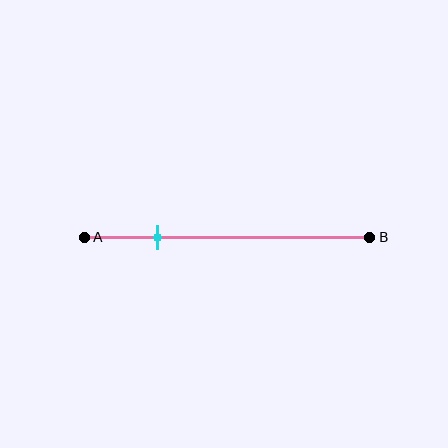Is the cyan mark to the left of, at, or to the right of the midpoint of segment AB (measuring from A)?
The cyan mark is to the left of the midpoint of segment AB.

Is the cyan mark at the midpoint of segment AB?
No, the mark is at about 25% from A, not at the 50% midpoint.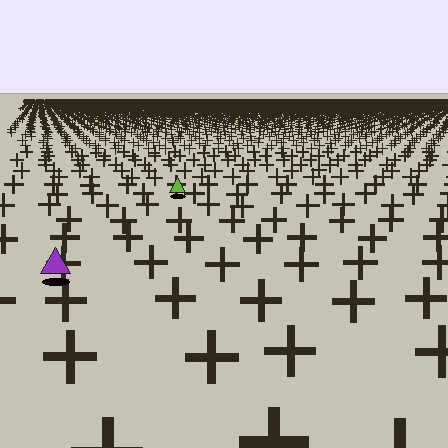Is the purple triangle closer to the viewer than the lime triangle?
Yes. The purple triangle is closer — you can tell from the texture gradient: the ground texture is coarser near it.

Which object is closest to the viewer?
The purple triangle is closest. The texture marks near it are larger and more spread out.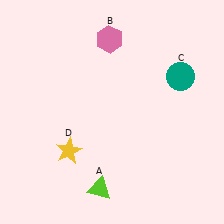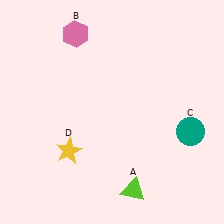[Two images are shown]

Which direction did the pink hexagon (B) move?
The pink hexagon (B) moved left.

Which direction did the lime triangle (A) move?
The lime triangle (A) moved right.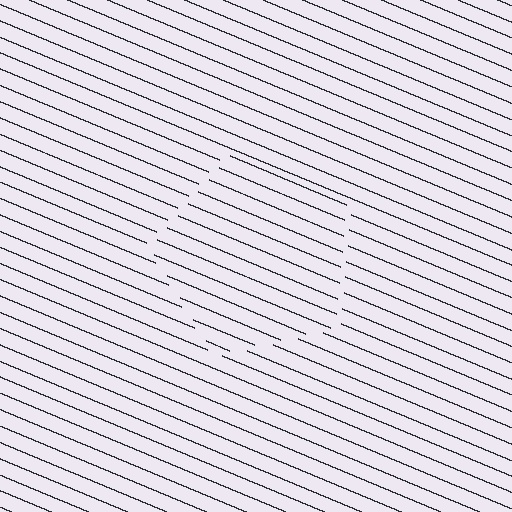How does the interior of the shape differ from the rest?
The interior of the shape contains the same grating, shifted by half a period — the contour is defined by the phase discontinuity where line-ends from the inner and outer gratings abut.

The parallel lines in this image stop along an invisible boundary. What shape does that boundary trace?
An illusory pentagon. The interior of the shape contains the same grating, shifted by half a period — the contour is defined by the phase discontinuity where line-ends from the inner and outer gratings abut.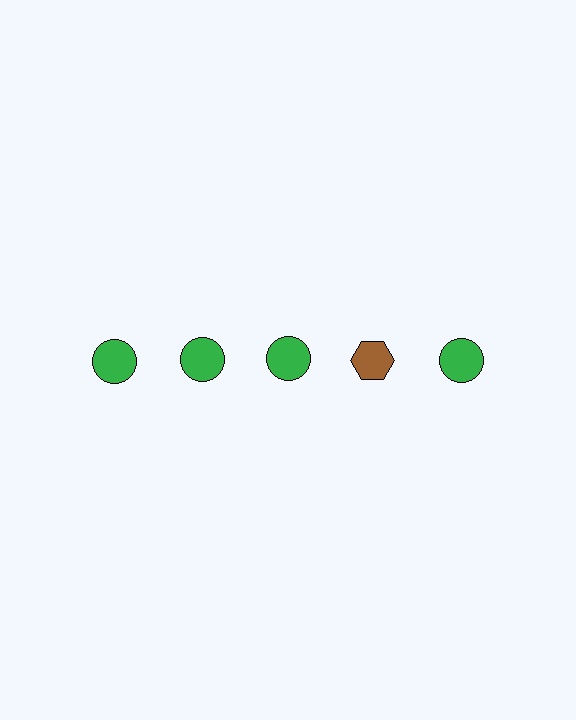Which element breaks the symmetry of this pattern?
The brown hexagon in the top row, second from right column breaks the symmetry. All other shapes are green circles.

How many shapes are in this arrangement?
There are 5 shapes arranged in a grid pattern.